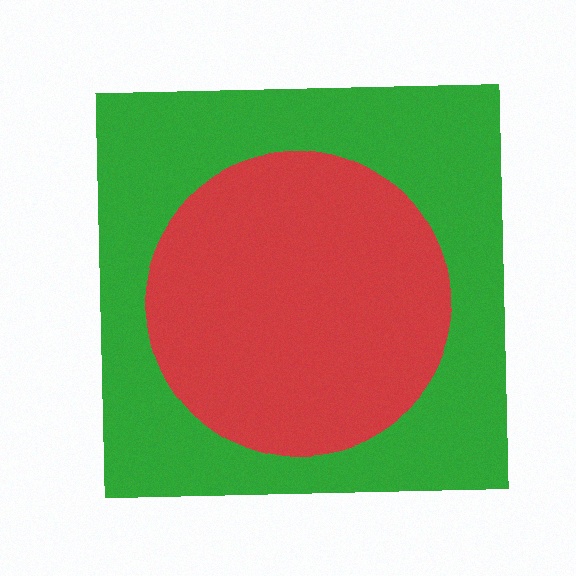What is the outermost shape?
The green square.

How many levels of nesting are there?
2.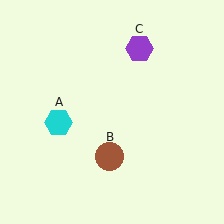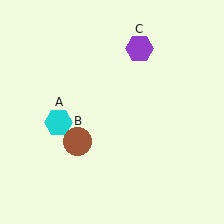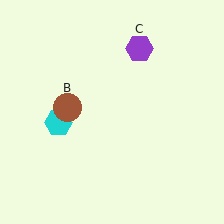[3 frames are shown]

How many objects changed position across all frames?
1 object changed position: brown circle (object B).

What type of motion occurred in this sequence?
The brown circle (object B) rotated clockwise around the center of the scene.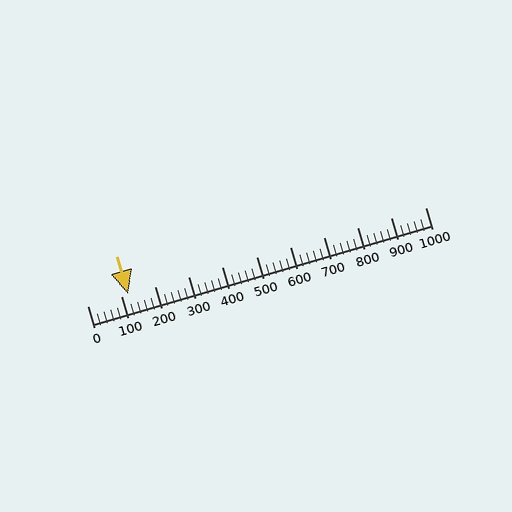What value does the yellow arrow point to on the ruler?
The yellow arrow points to approximately 120.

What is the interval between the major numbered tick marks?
The major tick marks are spaced 100 units apart.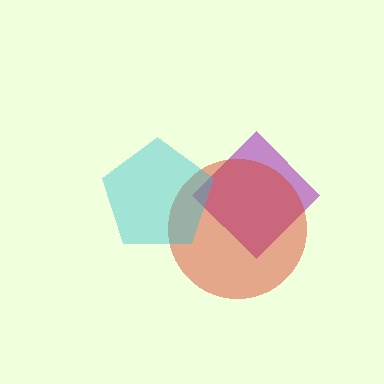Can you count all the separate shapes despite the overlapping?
Yes, there are 3 separate shapes.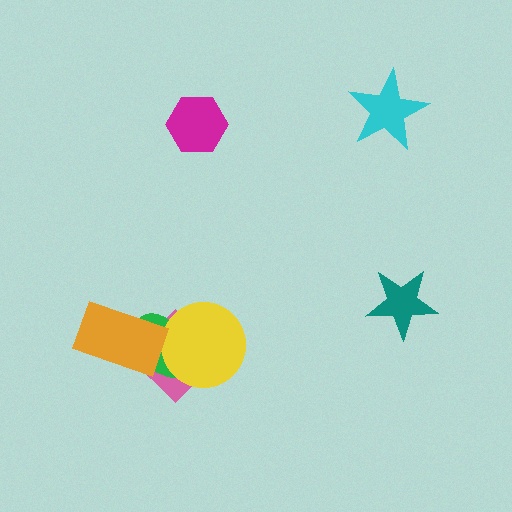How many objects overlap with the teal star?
0 objects overlap with the teal star.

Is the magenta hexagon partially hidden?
No, no other shape covers it.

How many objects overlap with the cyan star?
0 objects overlap with the cyan star.